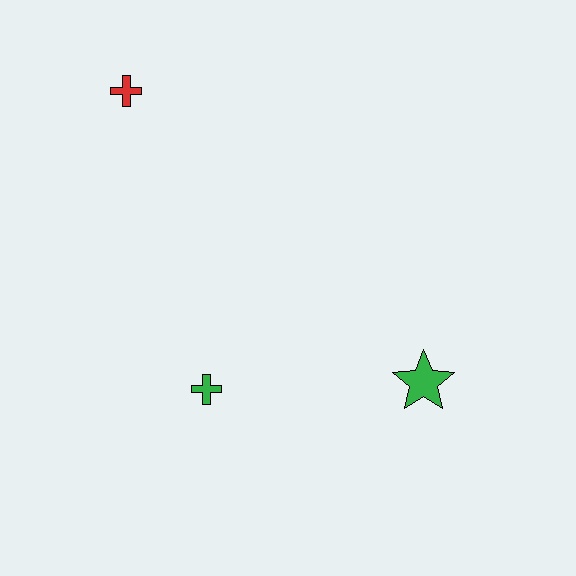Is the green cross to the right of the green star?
No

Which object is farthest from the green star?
The red cross is farthest from the green star.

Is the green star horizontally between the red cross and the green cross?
No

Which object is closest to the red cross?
The green cross is closest to the red cross.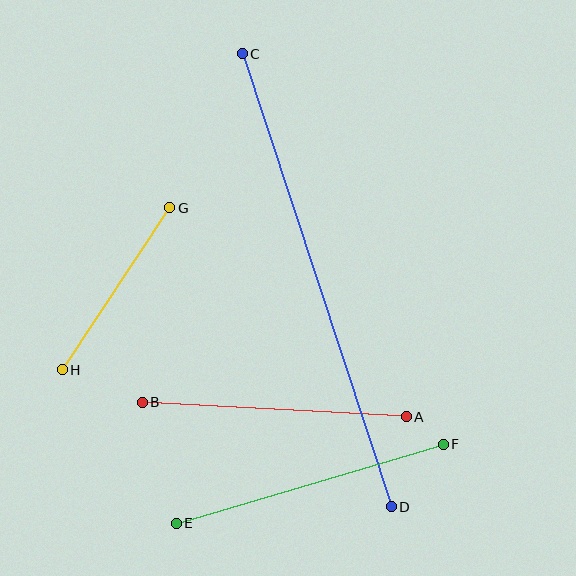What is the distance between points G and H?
The distance is approximately 194 pixels.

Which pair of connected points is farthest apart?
Points C and D are farthest apart.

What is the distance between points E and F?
The distance is approximately 278 pixels.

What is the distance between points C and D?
The distance is approximately 477 pixels.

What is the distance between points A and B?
The distance is approximately 264 pixels.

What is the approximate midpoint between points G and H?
The midpoint is at approximately (116, 289) pixels.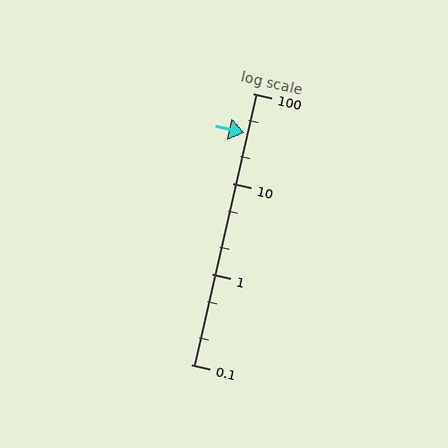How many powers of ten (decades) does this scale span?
The scale spans 3 decades, from 0.1 to 100.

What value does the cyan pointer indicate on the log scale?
The pointer indicates approximately 37.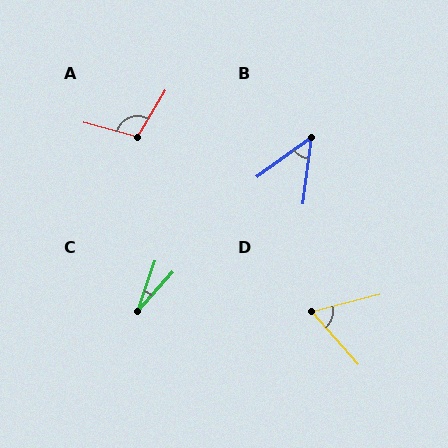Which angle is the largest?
A, at approximately 105 degrees.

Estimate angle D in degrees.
Approximately 63 degrees.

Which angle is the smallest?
C, at approximately 23 degrees.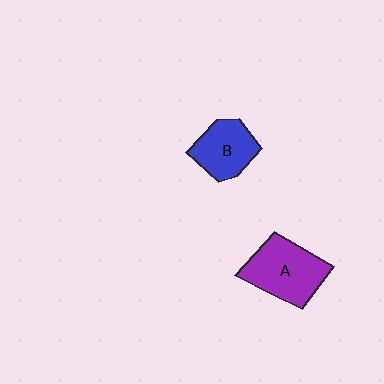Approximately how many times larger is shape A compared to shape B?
Approximately 1.4 times.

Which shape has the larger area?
Shape A (purple).